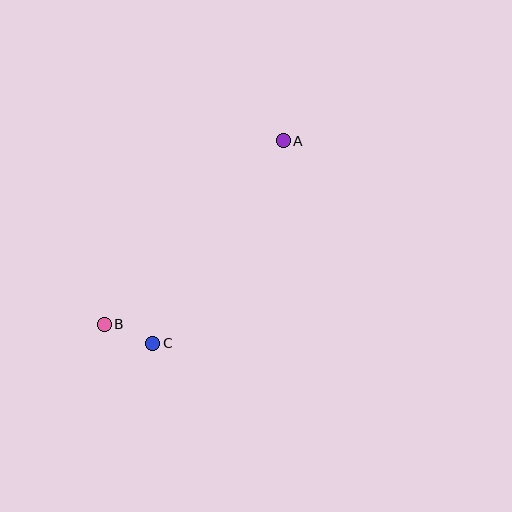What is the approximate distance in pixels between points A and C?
The distance between A and C is approximately 241 pixels.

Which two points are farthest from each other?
Points A and B are farthest from each other.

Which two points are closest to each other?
Points B and C are closest to each other.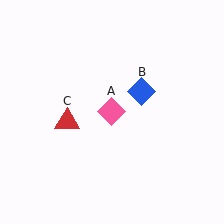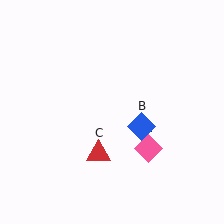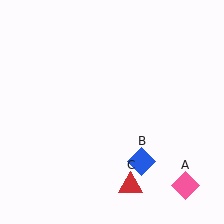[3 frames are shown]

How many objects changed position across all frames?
3 objects changed position: pink diamond (object A), blue diamond (object B), red triangle (object C).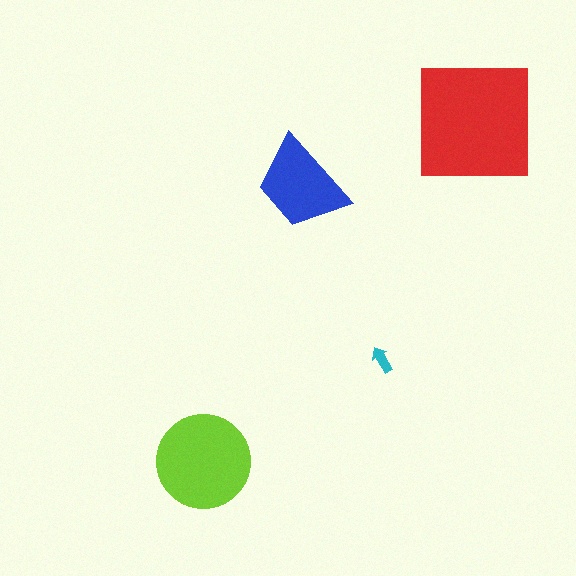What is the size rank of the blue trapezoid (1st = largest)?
3rd.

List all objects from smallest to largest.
The cyan arrow, the blue trapezoid, the lime circle, the red square.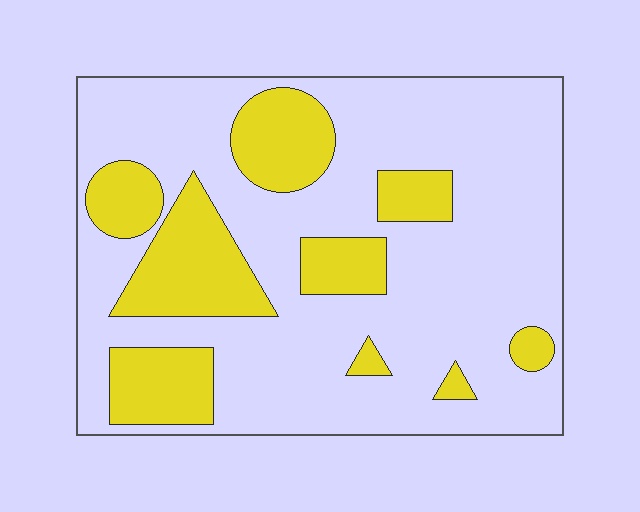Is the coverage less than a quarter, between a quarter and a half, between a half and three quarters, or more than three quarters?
Between a quarter and a half.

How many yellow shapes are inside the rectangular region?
9.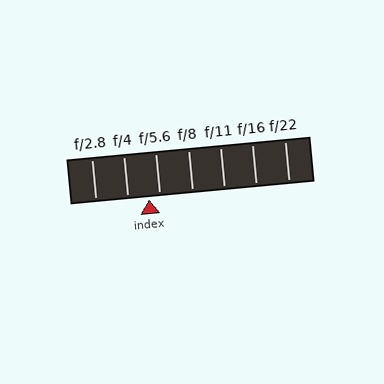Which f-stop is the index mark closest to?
The index mark is closest to f/5.6.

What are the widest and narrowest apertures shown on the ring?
The widest aperture shown is f/2.8 and the narrowest is f/22.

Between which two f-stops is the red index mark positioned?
The index mark is between f/4 and f/5.6.